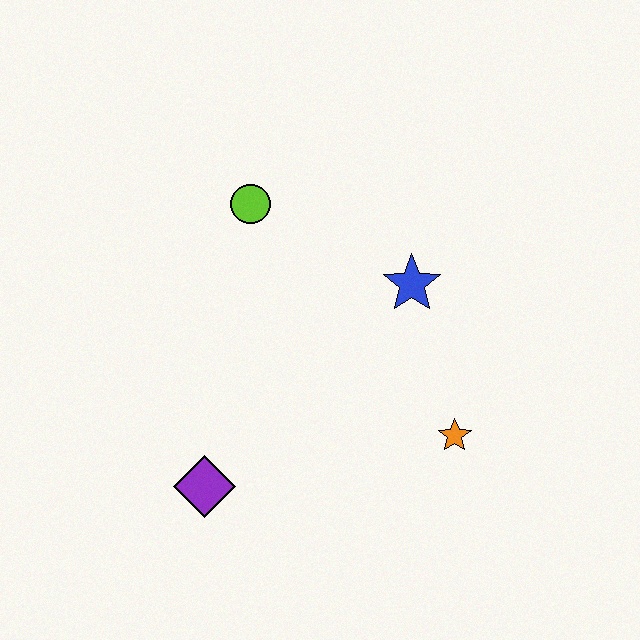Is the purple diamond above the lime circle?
No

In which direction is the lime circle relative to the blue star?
The lime circle is to the left of the blue star.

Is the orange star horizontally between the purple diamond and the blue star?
No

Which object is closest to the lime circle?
The blue star is closest to the lime circle.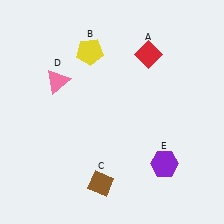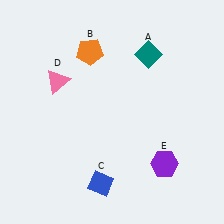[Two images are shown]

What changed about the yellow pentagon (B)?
In Image 1, B is yellow. In Image 2, it changed to orange.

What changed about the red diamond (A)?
In Image 1, A is red. In Image 2, it changed to teal.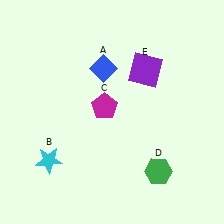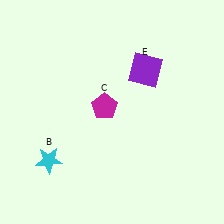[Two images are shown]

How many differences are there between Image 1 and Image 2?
There are 2 differences between the two images.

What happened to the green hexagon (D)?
The green hexagon (D) was removed in Image 2. It was in the bottom-right area of Image 1.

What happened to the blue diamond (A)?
The blue diamond (A) was removed in Image 2. It was in the top-left area of Image 1.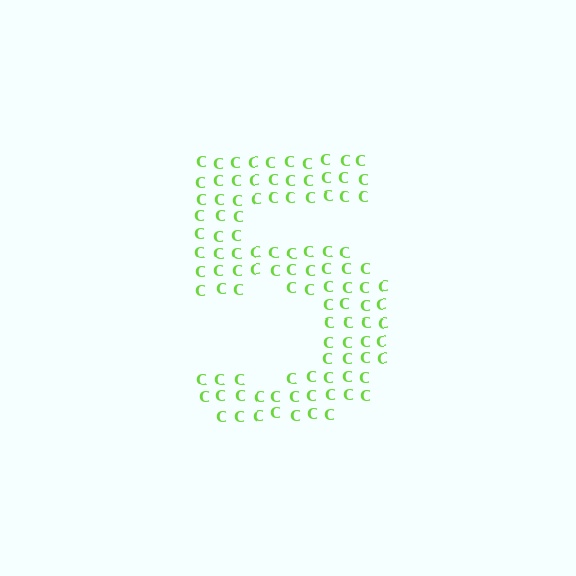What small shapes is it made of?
It is made of small letter C's.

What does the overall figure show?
The overall figure shows the digit 5.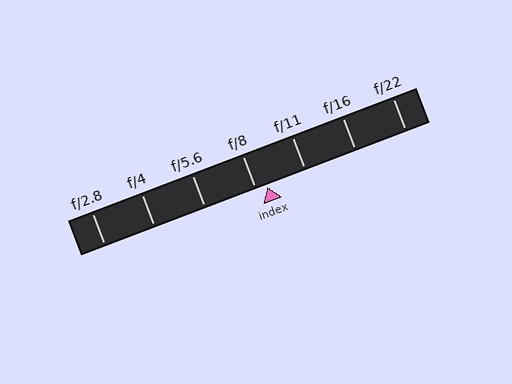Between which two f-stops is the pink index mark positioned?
The index mark is between f/8 and f/11.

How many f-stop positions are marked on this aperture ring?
There are 7 f-stop positions marked.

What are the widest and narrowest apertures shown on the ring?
The widest aperture shown is f/2.8 and the narrowest is f/22.